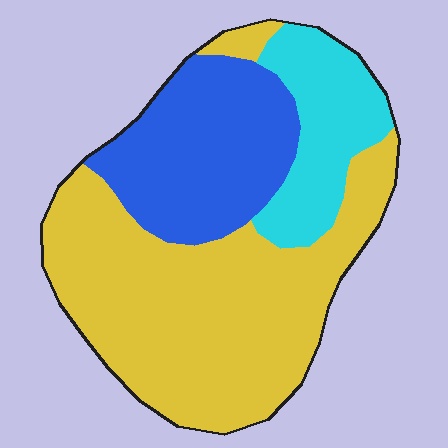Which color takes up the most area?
Yellow, at roughly 55%.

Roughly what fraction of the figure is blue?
Blue takes up between a quarter and a half of the figure.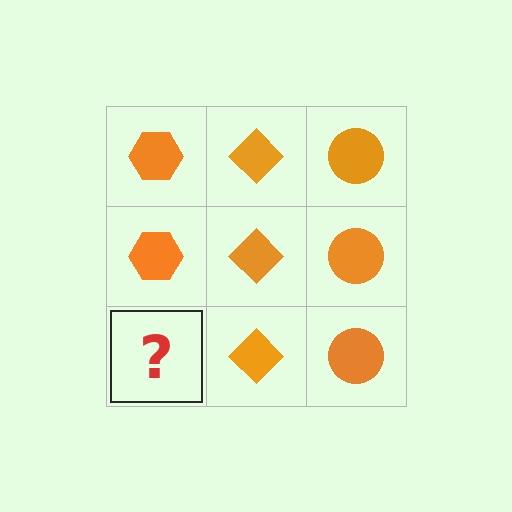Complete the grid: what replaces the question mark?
The question mark should be replaced with an orange hexagon.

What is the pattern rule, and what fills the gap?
The rule is that each column has a consistent shape. The gap should be filled with an orange hexagon.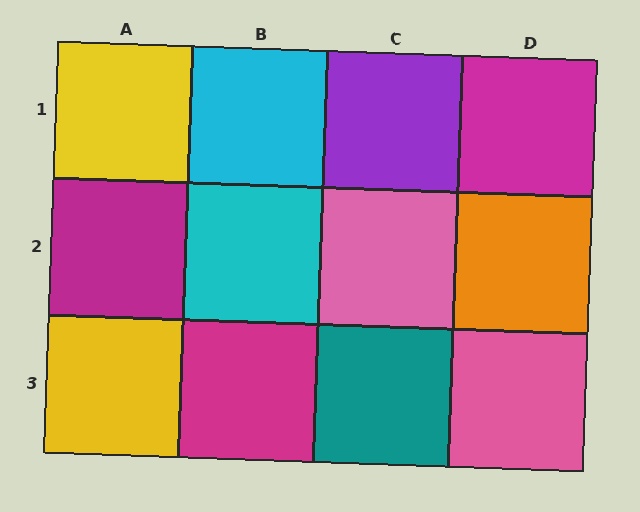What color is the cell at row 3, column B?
Magenta.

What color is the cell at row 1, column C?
Purple.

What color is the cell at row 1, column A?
Yellow.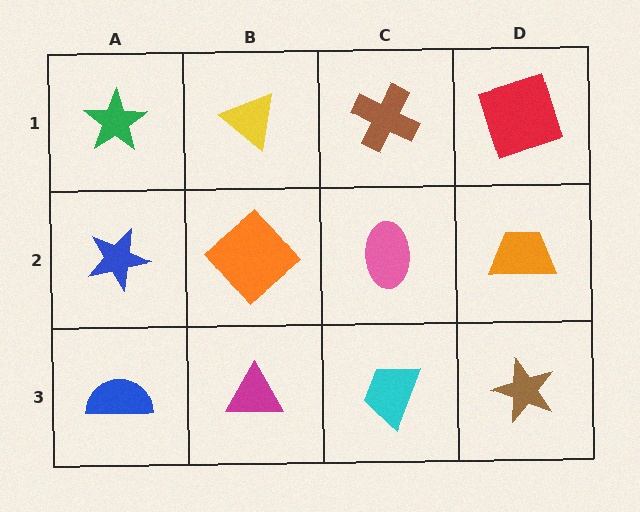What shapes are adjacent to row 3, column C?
A pink ellipse (row 2, column C), a magenta triangle (row 3, column B), a brown star (row 3, column D).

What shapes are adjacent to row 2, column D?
A red square (row 1, column D), a brown star (row 3, column D), a pink ellipse (row 2, column C).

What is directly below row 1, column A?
A blue star.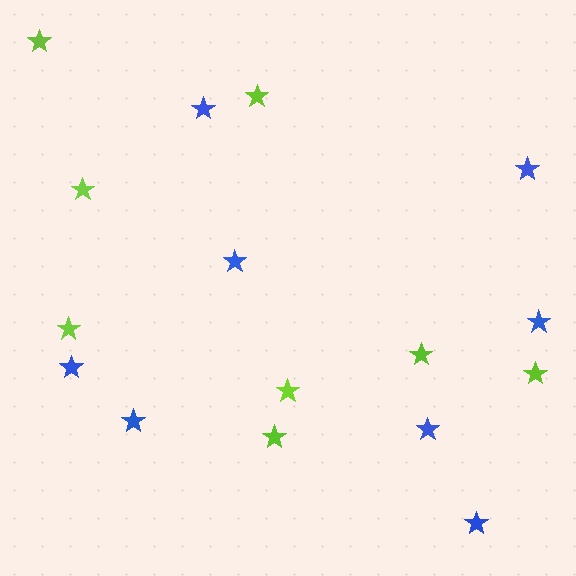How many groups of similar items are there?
There are 2 groups: one group of blue stars (8) and one group of lime stars (8).